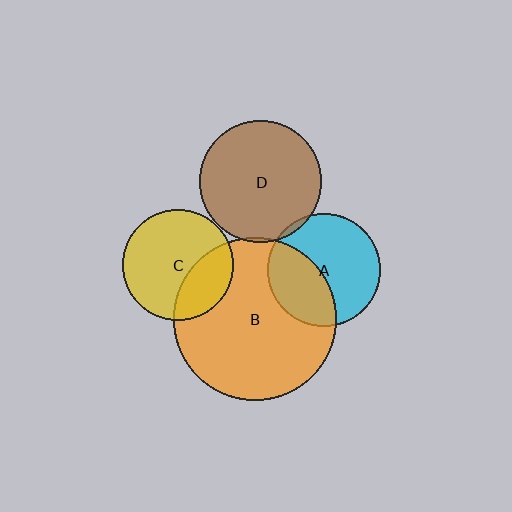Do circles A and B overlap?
Yes.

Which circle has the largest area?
Circle B (orange).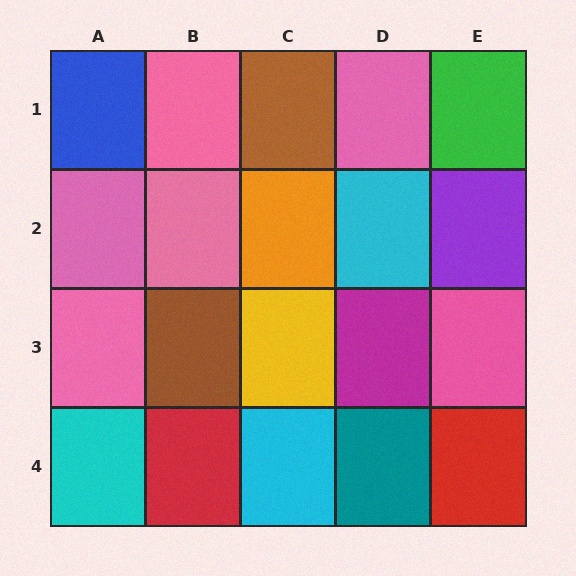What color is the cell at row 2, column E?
Purple.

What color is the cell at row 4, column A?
Cyan.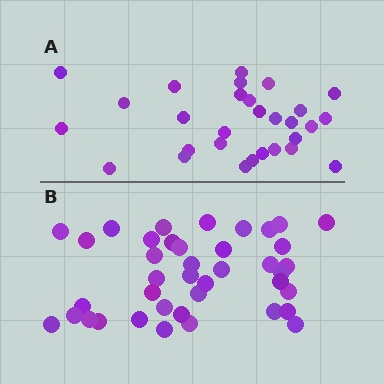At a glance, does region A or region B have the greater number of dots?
Region B (the bottom region) has more dots.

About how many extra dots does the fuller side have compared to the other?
Region B has roughly 12 or so more dots than region A.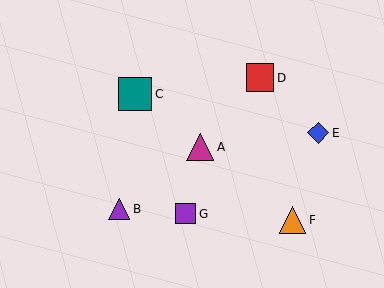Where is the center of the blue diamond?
The center of the blue diamond is at (318, 133).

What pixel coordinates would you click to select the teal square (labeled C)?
Click at (135, 94) to select the teal square C.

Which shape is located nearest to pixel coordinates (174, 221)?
The purple square (labeled G) at (185, 214) is nearest to that location.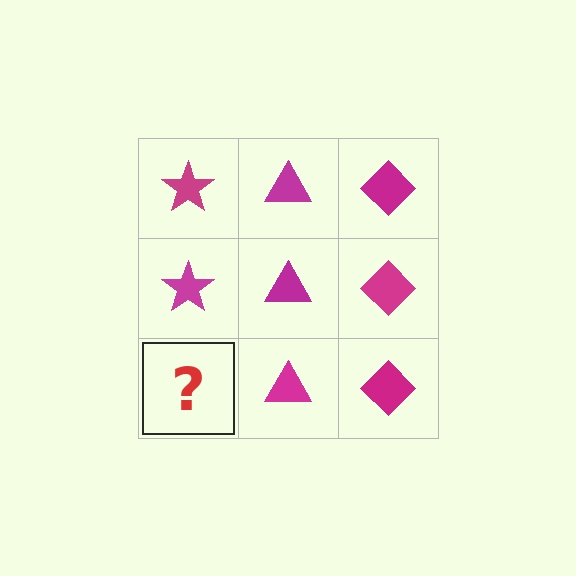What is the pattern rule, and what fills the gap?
The rule is that each column has a consistent shape. The gap should be filled with a magenta star.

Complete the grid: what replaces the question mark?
The question mark should be replaced with a magenta star.